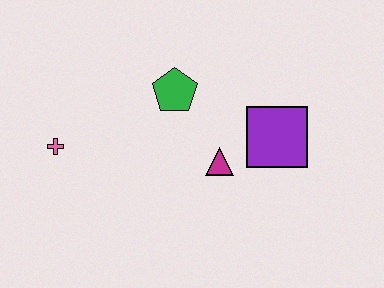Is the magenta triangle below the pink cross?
Yes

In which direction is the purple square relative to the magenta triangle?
The purple square is to the right of the magenta triangle.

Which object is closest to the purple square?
The magenta triangle is closest to the purple square.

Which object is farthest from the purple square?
The pink cross is farthest from the purple square.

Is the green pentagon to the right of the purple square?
No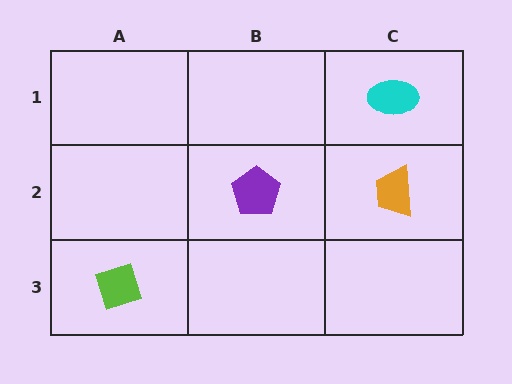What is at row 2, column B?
A purple pentagon.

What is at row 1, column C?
A cyan ellipse.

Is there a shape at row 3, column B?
No, that cell is empty.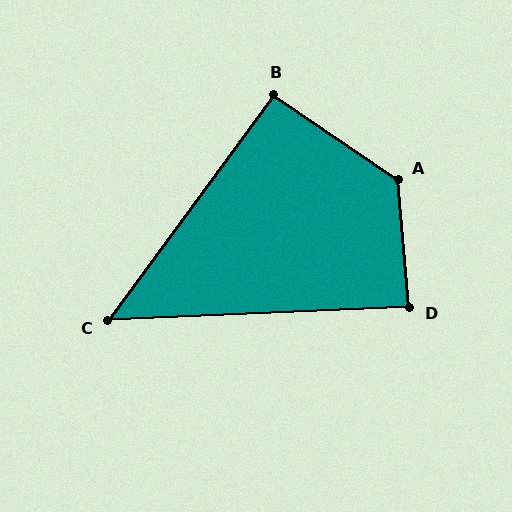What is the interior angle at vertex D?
Approximately 88 degrees (approximately right).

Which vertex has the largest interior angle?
A, at approximately 129 degrees.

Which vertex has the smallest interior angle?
C, at approximately 51 degrees.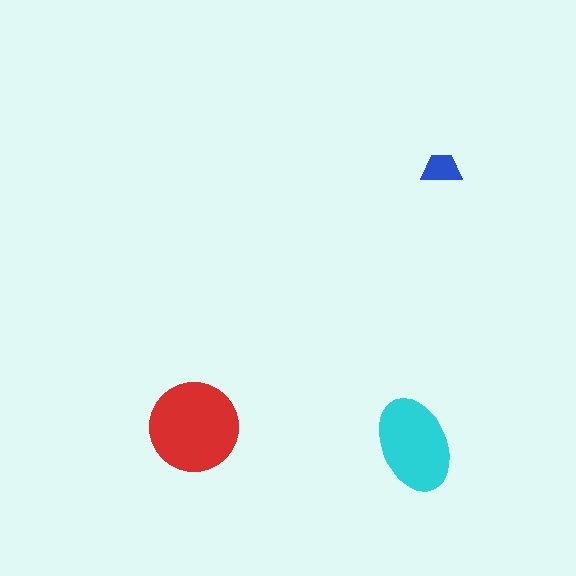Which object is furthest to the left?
The red circle is leftmost.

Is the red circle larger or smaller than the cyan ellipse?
Larger.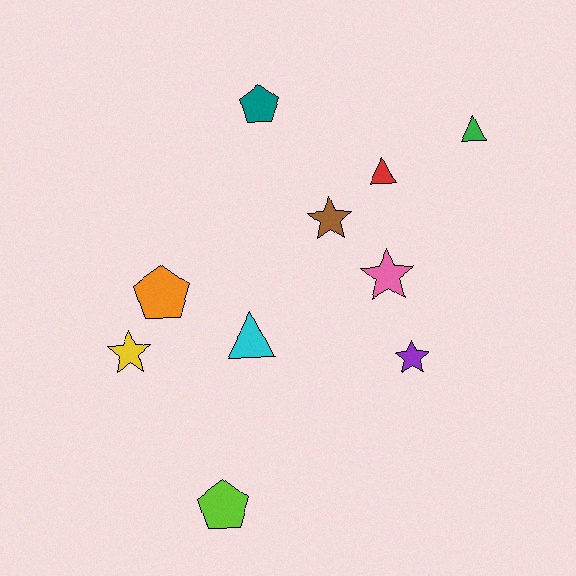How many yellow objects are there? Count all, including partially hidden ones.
There is 1 yellow object.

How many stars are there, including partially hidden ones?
There are 4 stars.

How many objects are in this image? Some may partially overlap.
There are 10 objects.